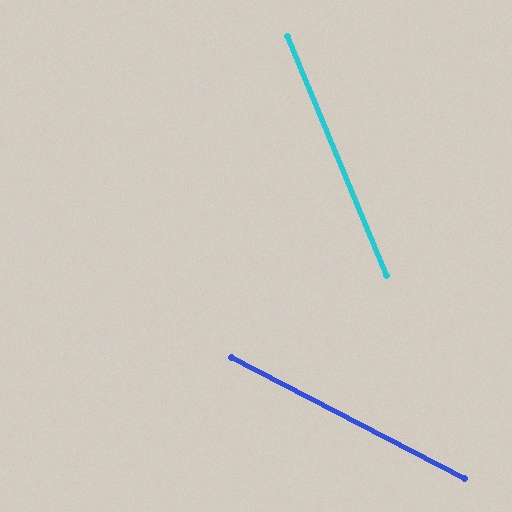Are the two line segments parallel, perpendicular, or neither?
Neither parallel nor perpendicular — they differ by about 40°.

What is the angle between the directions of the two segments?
Approximately 40 degrees.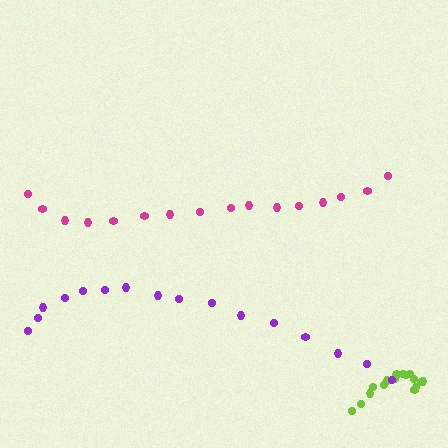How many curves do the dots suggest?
There are 3 distinct paths.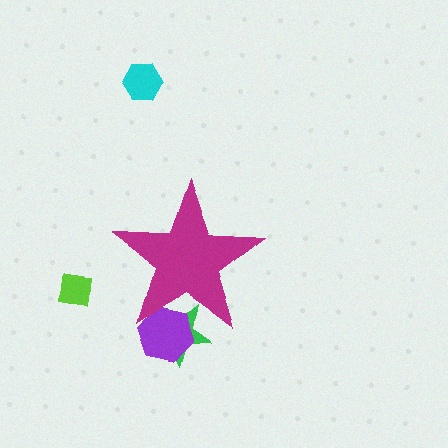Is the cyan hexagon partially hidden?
No, the cyan hexagon is fully visible.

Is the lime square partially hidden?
No, the lime square is fully visible.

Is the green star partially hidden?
Yes, the green star is partially hidden behind the magenta star.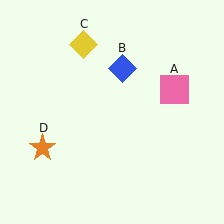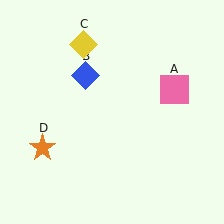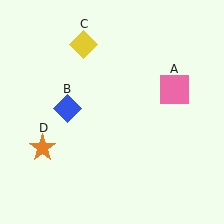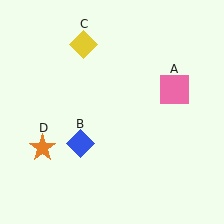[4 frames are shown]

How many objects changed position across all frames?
1 object changed position: blue diamond (object B).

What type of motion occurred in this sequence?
The blue diamond (object B) rotated counterclockwise around the center of the scene.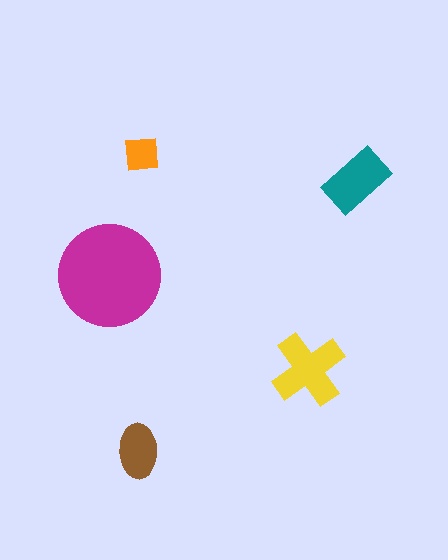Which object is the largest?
The magenta circle.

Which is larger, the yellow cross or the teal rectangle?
The yellow cross.